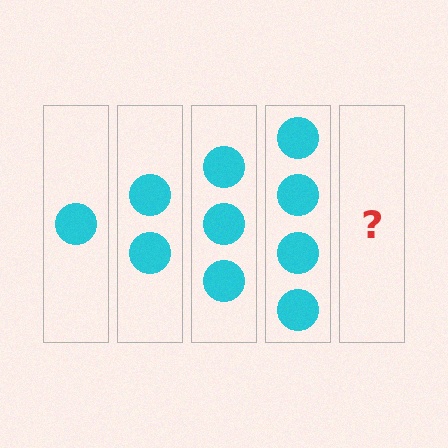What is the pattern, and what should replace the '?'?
The pattern is that each step adds one more circle. The '?' should be 5 circles.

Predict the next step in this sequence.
The next step is 5 circles.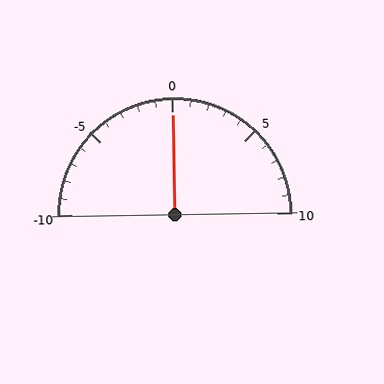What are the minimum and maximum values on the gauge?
The gauge ranges from -10 to 10.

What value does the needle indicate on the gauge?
The needle indicates approximately 0.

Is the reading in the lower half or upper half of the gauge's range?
The reading is in the upper half of the range (-10 to 10).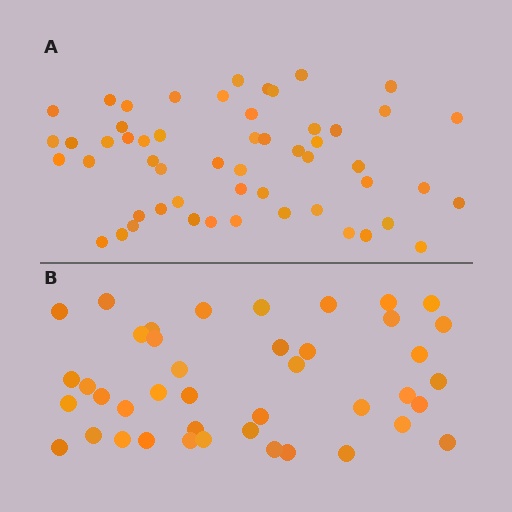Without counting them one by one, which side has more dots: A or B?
Region A (the top region) has more dots.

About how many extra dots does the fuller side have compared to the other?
Region A has roughly 12 or so more dots than region B.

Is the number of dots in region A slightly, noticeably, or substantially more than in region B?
Region A has noticeably more, but not dramatically so. The ratio is roughly 1.3 to 1.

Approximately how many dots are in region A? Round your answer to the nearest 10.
About 50 dots. (The exact count is 54, which rounds to 50.)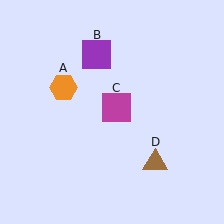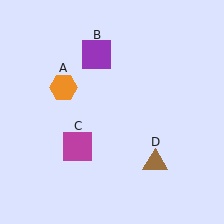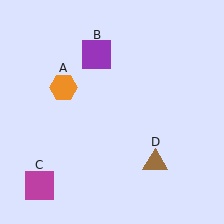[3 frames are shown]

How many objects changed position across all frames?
1 object changed position: magenta square (object C).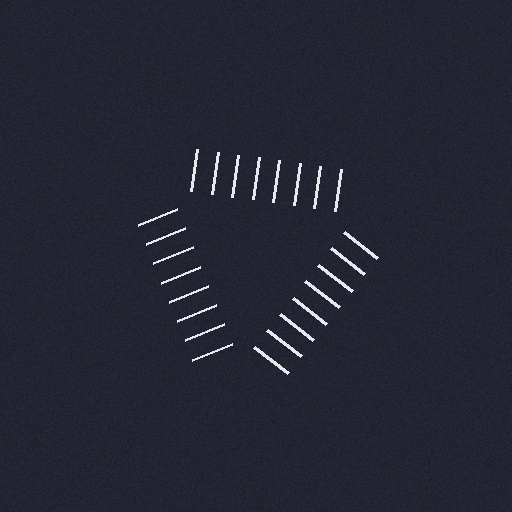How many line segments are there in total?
24 — 8 along each of the 3 edges.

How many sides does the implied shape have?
3 sides — the line-ends trace a triangle.